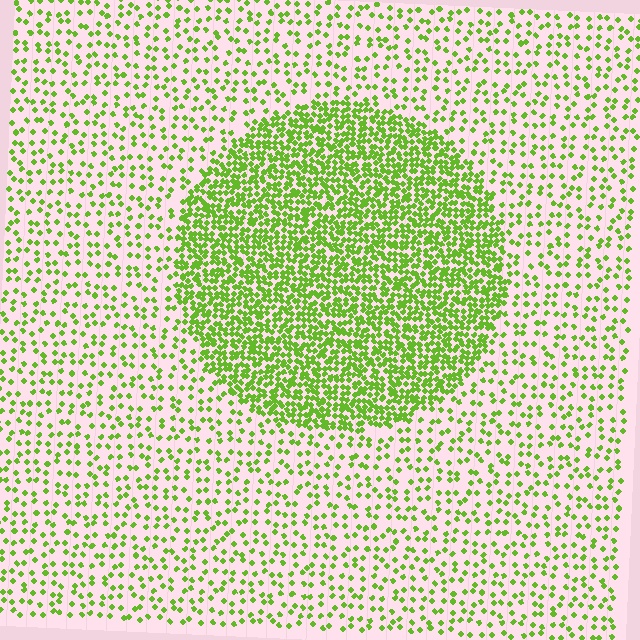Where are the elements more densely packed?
The elements are more densely packed inside the circle boundary.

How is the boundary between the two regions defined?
The boundary is defined by a change in element density (approximately 2.9x ratio). All elements are the same color, size, and shape.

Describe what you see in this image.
The image contains small lime elements arranged at two different densities. A circle-shaped region is visible where the elements are more densely packed than the surrounding area.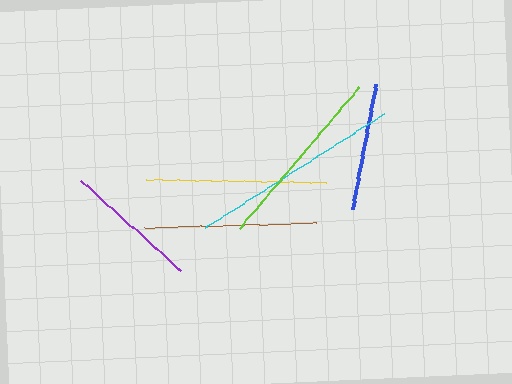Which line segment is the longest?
The cyan line is the longest at approximately 212 pixels.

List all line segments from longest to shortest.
From longest to shortest: cyan, lime, yellow, brown, purple, blue.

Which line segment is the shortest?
The blue line is the shortest at approximately 128 pixels.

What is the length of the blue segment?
The blue segment is approximately 128 pixels long.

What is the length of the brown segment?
The brown segment is approximately 172 pixels long.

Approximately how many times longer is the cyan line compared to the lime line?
The cyan line is approximately 1.1 times the length of the lime line.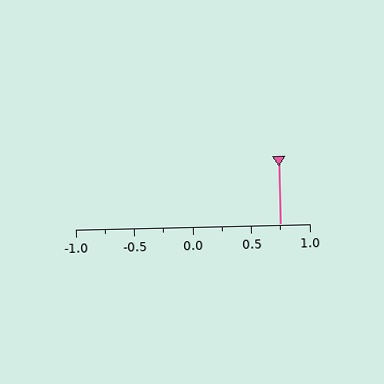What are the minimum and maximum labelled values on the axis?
The axis runs from -1.0 to 1.0.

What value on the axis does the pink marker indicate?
The marker indicates approximately 0.75.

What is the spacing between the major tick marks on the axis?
The major ticks are spaced 0.5 apart.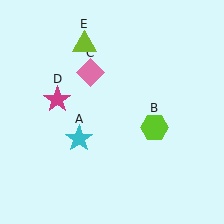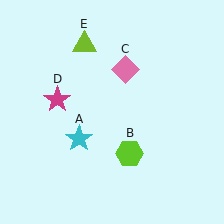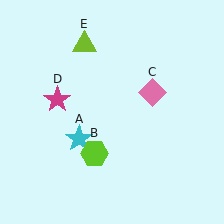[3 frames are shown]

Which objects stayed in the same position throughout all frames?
Cyan star (object A) and magenta star (object D) and lime triangle (object E) remained stationary.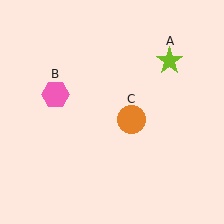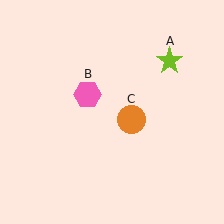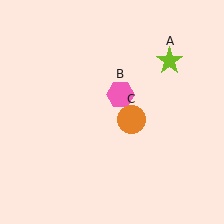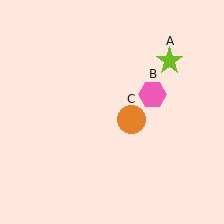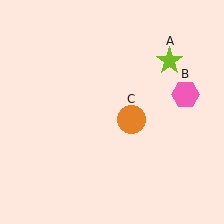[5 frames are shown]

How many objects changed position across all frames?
1 object changed position: pink hexagon (object B).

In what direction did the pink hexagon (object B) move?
The pink hexagon (object B) moved right.